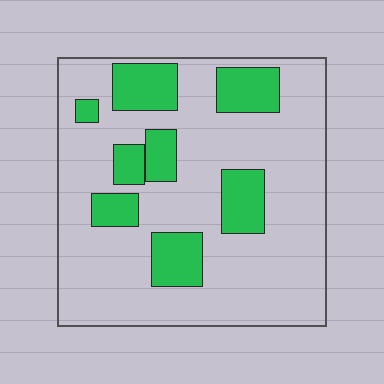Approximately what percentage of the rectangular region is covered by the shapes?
Approximately 25%.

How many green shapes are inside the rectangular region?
8.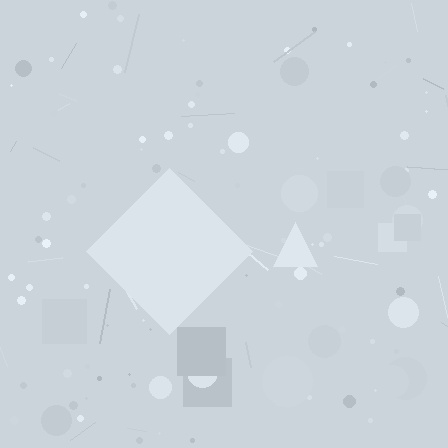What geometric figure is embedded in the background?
A diamond is embedded in the background.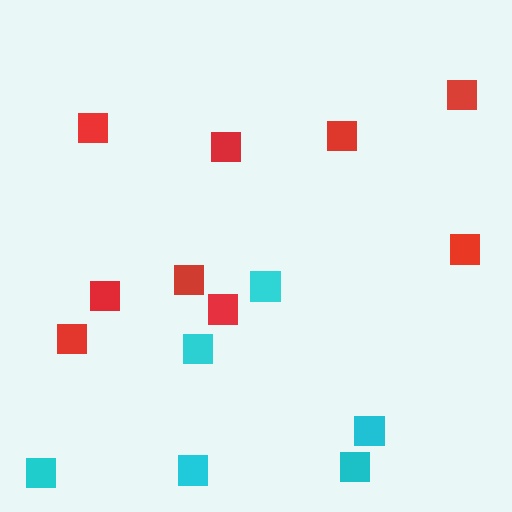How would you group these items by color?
There are 2 groups: one group of red squares (9) and one group of cyan squares (6).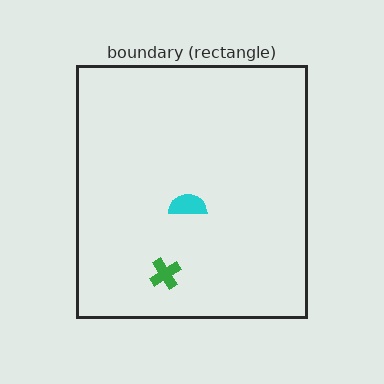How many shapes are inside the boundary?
2 inside, 0 outside.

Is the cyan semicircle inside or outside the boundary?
Inside.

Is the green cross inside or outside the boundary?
Inside.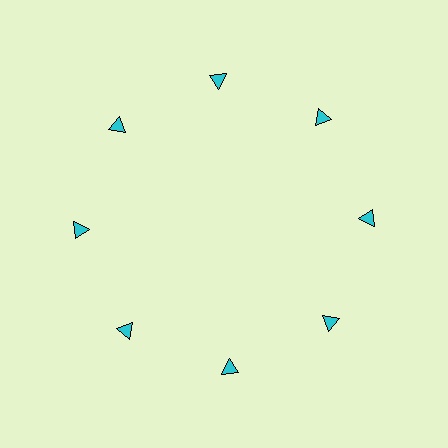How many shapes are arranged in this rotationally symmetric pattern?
There are 8 shapes, arranged in 8 groups of 1.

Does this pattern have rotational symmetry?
Yes, this pattern has 8-fold rotational symmetry. It looks the same after rotating 45 degrees around the center.